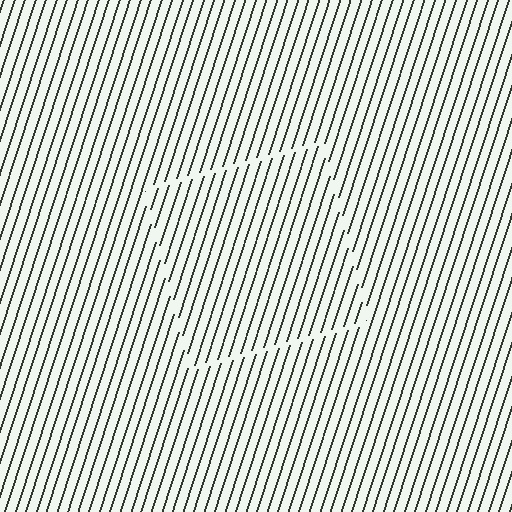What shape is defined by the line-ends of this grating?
An illusory square. The interior of the shape contains the same grating, shifted by half a period — the contour is defined by the phase discontinuity where line-ends from the inner and outer gratings abut.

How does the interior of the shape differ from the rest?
The interior of the shape contains the same grating, shifted by half a period — the contour is defined by the phase discontinuity where line-ends from the inner and outer gratings abut.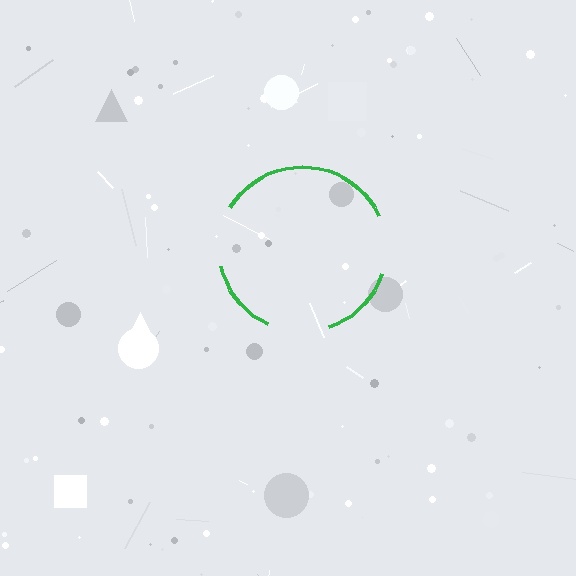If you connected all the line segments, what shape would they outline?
They would outline a circle.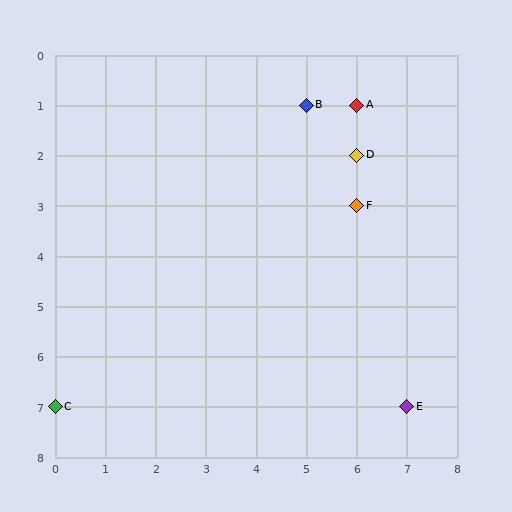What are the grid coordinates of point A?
Point A is at grid coordinates (6, 1).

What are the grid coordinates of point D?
Point D is at grid coordinates (6, 2).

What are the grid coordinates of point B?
Point B is at grid coordinates (5, 1).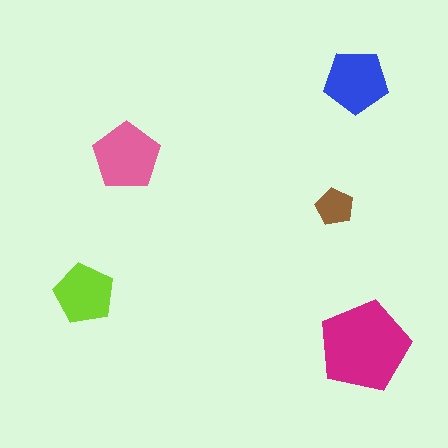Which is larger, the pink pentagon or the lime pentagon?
The pink one.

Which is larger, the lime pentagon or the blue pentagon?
The blue one.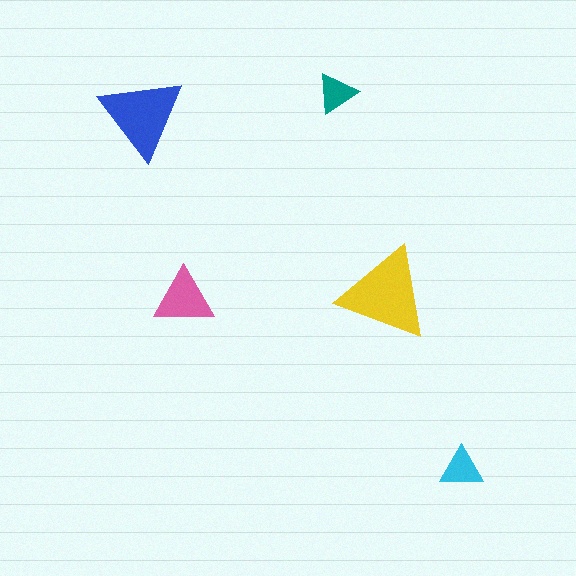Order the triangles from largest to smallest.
the yellow one, the blue one, the pink one, the cyan one, the teal one.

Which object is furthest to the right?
The cyan triangle is rightmost.